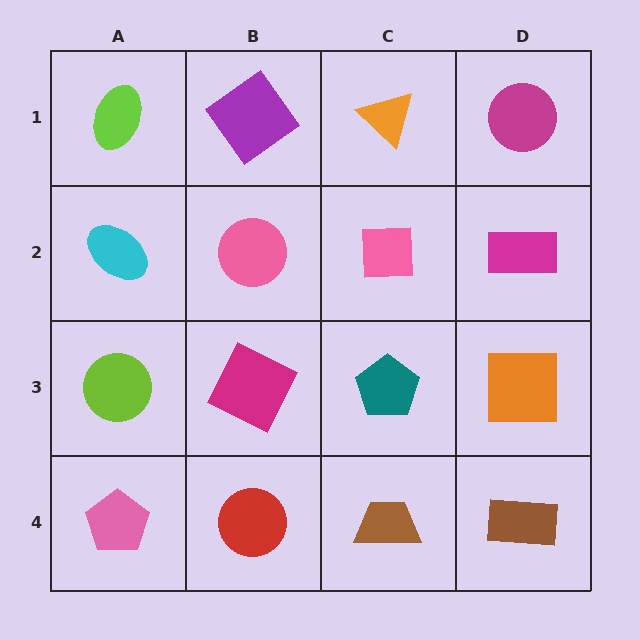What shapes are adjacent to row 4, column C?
A teal pentagon (row 3, column C), a red circle (row 4, column B), a brown rectangle (row 4, column D).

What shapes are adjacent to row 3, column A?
A cyan ellipse (row 2, column A), a pink pentagon (row 4, column A), a magenta square (row 3, column B).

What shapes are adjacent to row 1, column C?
A pink square (row 2, column C), a purple diamond (row 1, column B), a magenta circle (row 1, column D).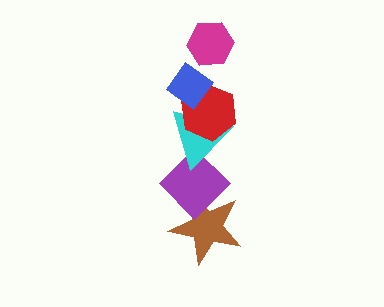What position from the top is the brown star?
The brown star is 6th from the top.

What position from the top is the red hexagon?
The red hexagon is 3rd from the top.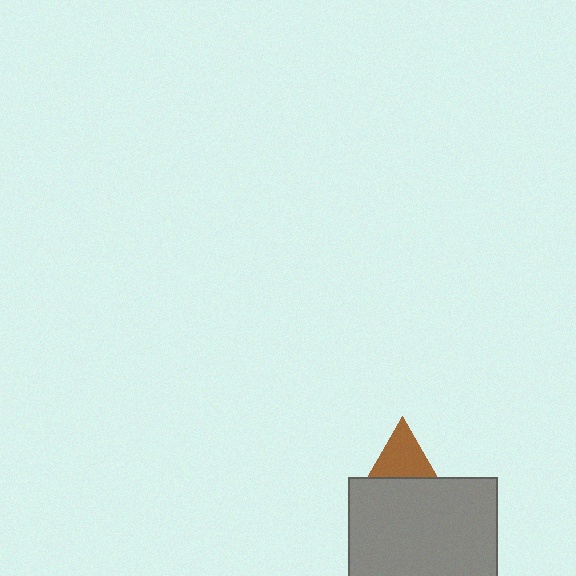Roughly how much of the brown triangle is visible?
About half of it is visible (roughly 54%).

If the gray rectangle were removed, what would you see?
You would see the complete brown triangle.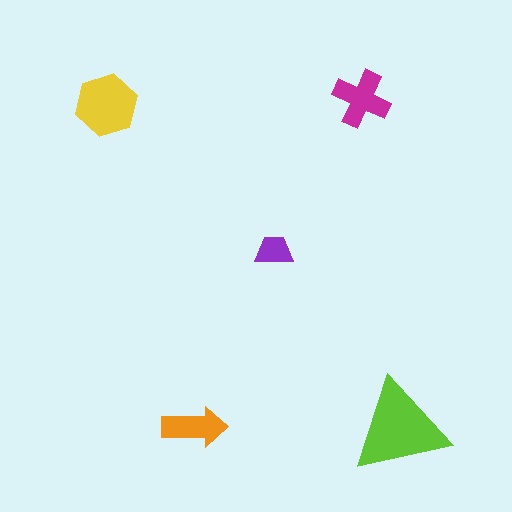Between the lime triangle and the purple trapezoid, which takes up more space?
The lime triangle.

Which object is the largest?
The lime triangle.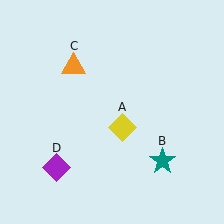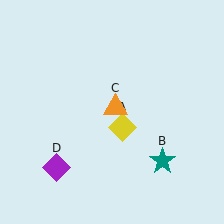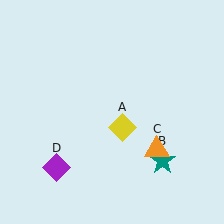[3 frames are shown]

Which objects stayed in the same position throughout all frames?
Yellow diamond (object A) and teal star (object B) and purple diamond (object D) remained stationary.